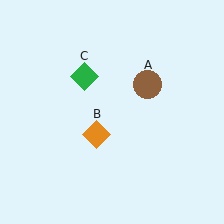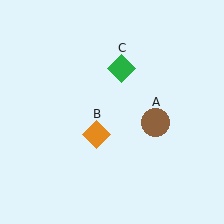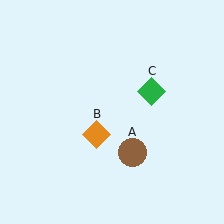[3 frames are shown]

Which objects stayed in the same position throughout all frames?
Orange diamond (object B) remained stationary.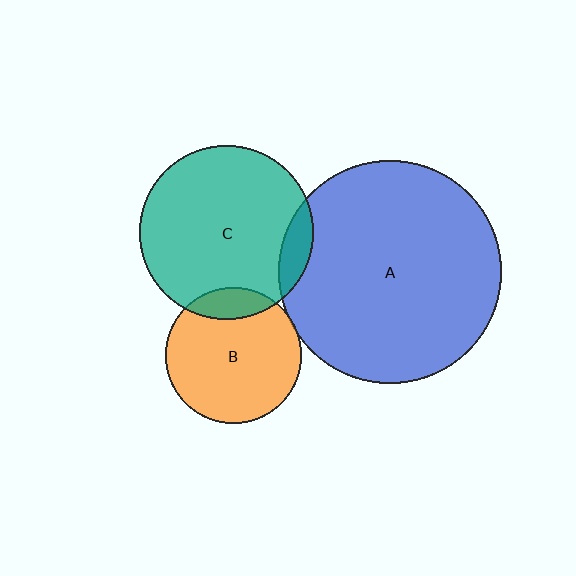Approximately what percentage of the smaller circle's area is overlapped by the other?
Approximately 10%.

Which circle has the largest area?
Circle A (blue).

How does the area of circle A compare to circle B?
Approximately 2.7 times.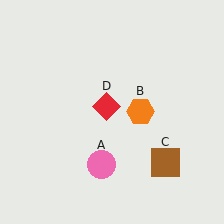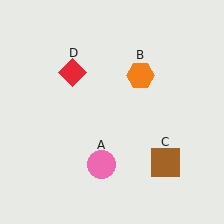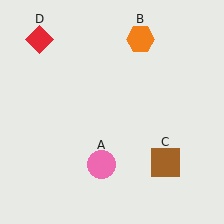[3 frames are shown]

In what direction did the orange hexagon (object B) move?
The orange hexagon (object B) moved up.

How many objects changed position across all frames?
2 objects changed position: orange hexagon (object B), red diamond (object D).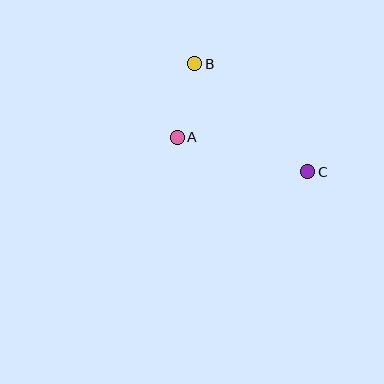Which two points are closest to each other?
Points A and B are closest to each other.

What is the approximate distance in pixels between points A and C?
The distance between A and C is approximately 135 pixels.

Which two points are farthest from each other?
Points B and C are farthest from each other.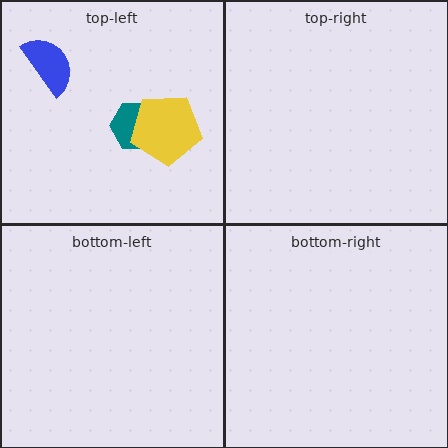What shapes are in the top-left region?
The blue semicircle, the teal hexagon, the yellow pentagon.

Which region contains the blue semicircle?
The top-left region.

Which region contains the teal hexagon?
The top-left region.